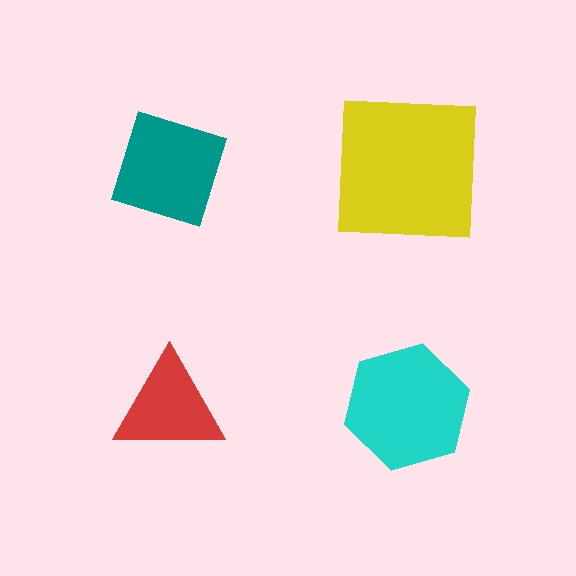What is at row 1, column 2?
A yellow square.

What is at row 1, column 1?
A teal diamond.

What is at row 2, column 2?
A cyan hexagon.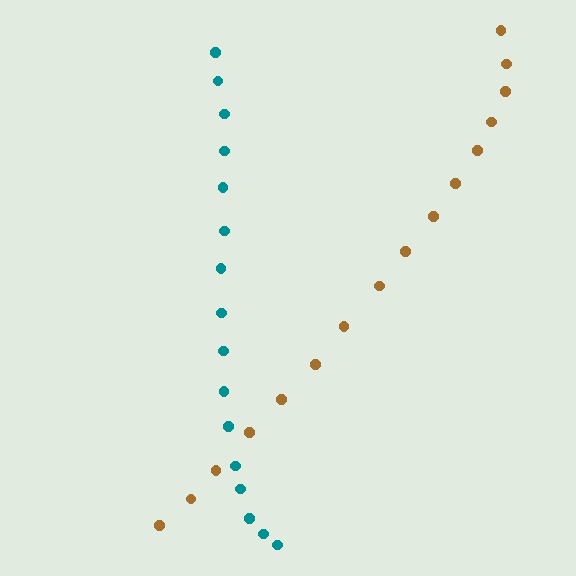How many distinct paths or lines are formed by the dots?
There are 2 distinct paths.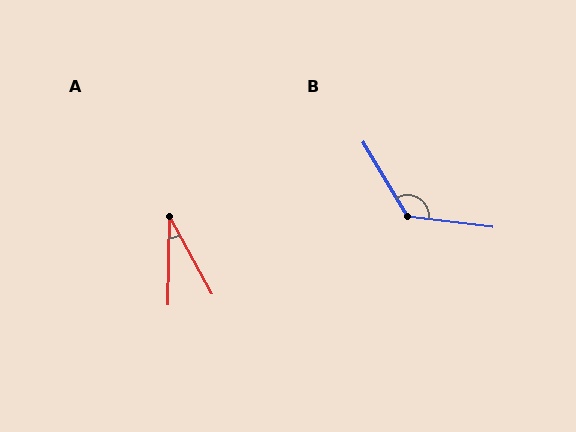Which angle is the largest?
B, at approximately 127 degrees.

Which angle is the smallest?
A, at approximately 29 degrees.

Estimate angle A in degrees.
Approximately 29 degrees.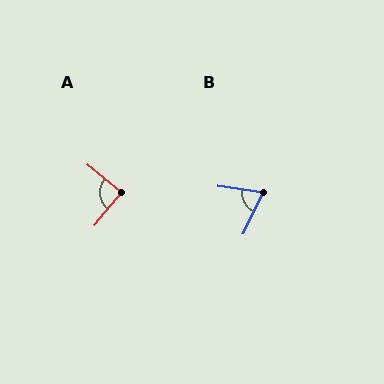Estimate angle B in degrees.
Approximately 71 degrees.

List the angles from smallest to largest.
B (71°), A (90°).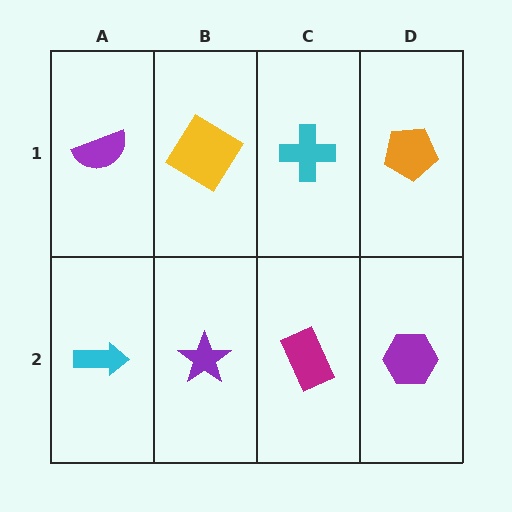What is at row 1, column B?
A yellow diamond.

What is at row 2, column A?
A cyan arrow.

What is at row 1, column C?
A cyan cross.